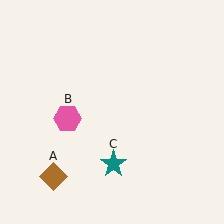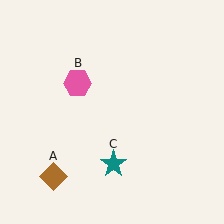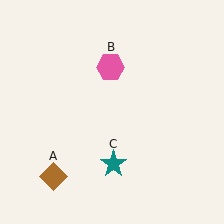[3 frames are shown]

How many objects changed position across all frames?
1 object changed position: pink hexagon (object B).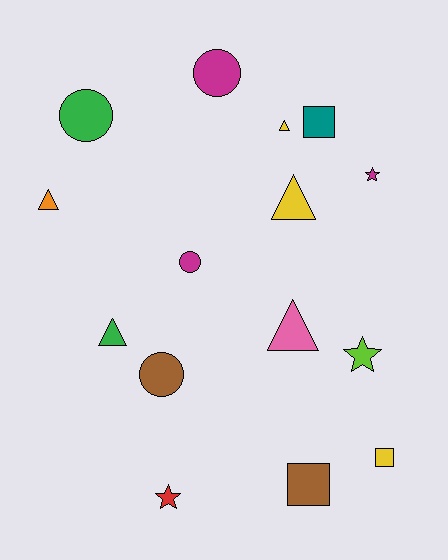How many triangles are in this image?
There are 5 triangles.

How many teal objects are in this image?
There is 1 teal object.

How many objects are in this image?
There are 15 objects.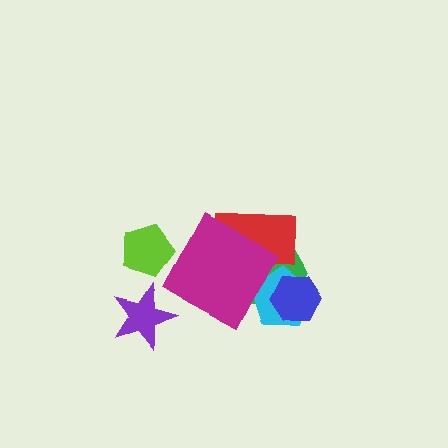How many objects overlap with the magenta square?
3 objects overlap with the magenta square.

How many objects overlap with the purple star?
0 objects overlap with the purple star.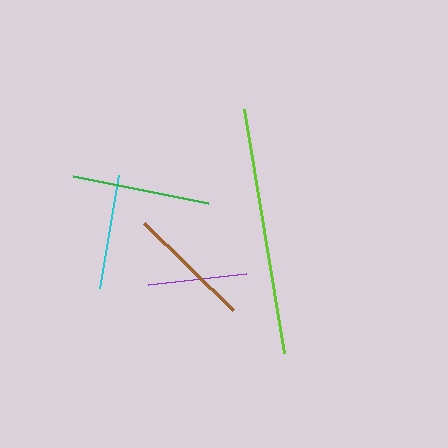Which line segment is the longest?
The lime line is the longest at approximately 247 pixels.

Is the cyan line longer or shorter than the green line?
The green line is longer than the cyan line.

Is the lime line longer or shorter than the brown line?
The lime line is longer than the brown line.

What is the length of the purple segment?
The purple segment is approximately 99 pixels long.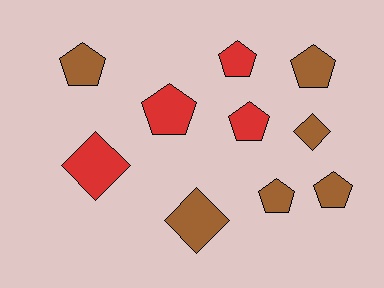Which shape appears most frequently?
Pentagon, with 7 objects.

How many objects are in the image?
There are 10 objects.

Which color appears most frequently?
Brown, with 6 objects.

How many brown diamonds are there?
There are 2 brown diamonds.